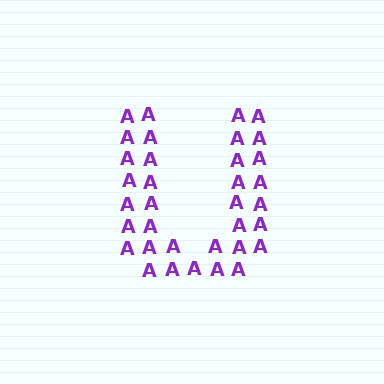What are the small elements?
The small elements are letter A's.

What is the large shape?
The large shape is the letter U.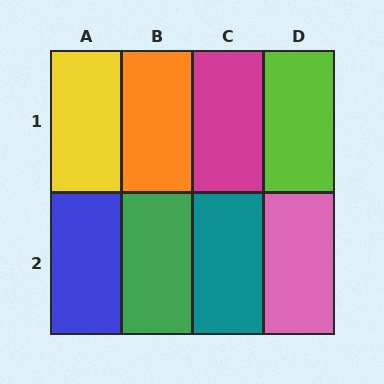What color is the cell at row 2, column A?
Blue.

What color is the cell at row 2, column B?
Green.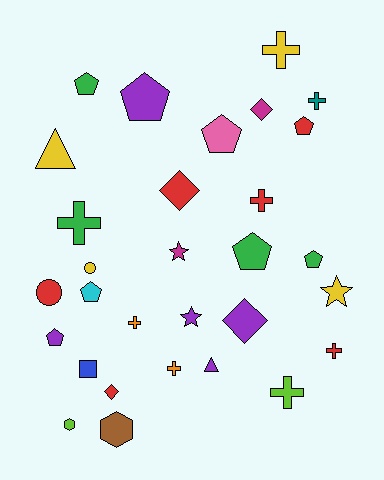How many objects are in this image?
There are 30 objects.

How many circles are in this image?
There are 2 circles.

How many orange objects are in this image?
There are 2 orange objects.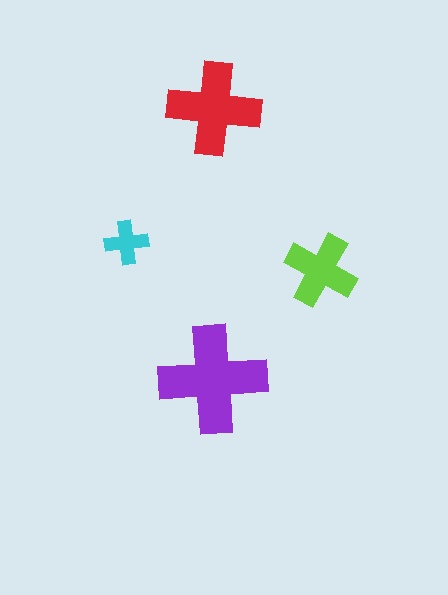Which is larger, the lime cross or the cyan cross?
The lime one.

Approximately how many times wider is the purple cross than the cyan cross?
About 2.5 times wider.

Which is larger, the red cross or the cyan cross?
The red one.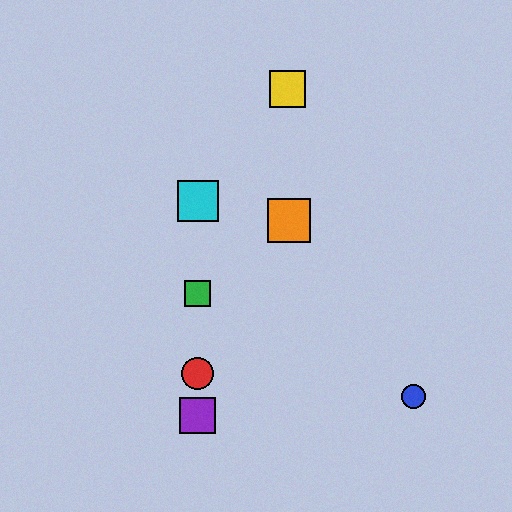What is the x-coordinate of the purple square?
The purple square is at x≈198.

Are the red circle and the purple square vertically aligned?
Yes, both are at x≈198.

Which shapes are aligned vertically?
The red circle, the green square, the purple square, the cyan square are aligned vertically.